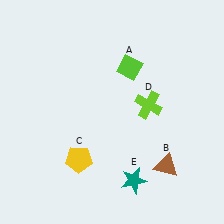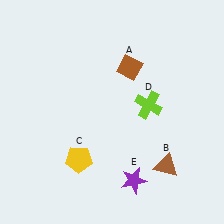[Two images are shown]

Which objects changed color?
A changed from lime to brown. E changed from teal to purple.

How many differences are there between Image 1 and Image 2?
There are 2 differences between the two images.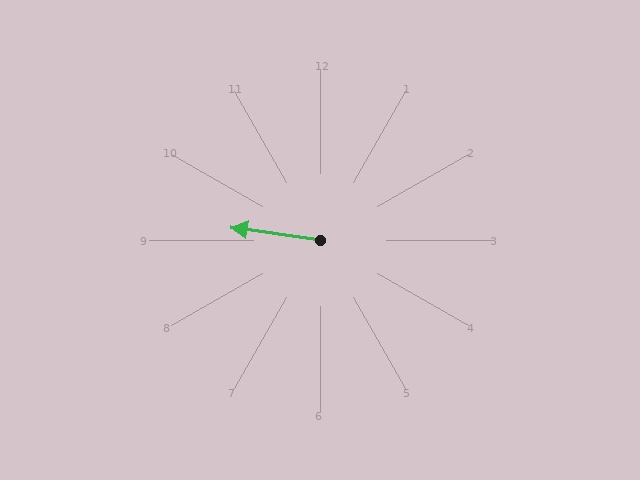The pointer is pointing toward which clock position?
Roughly 9 o'clock.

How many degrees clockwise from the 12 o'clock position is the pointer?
Approximately 278 degrees.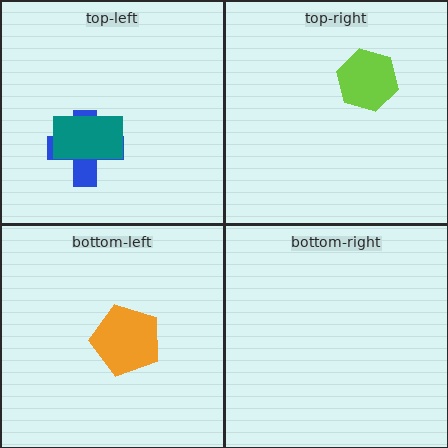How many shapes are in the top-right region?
1.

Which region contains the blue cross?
The top-left region.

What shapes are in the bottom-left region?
The orange pentagon.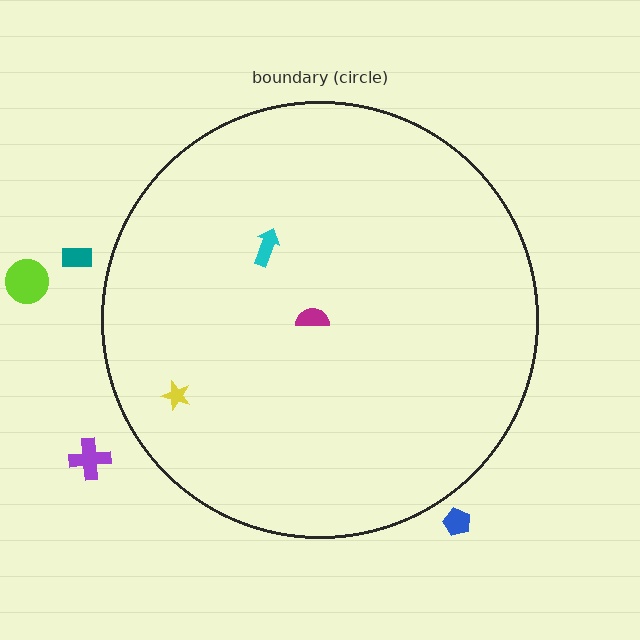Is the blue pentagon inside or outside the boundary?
Outside.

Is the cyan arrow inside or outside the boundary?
Inside.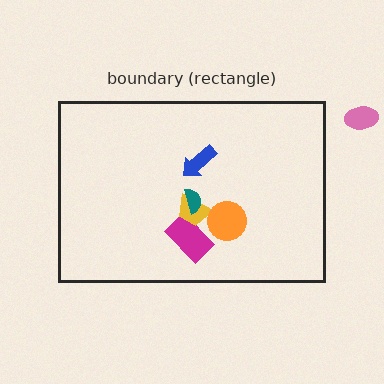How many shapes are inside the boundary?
5 inside, 1 outside.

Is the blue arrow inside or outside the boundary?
Inside.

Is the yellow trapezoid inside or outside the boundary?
Inside.